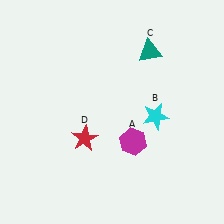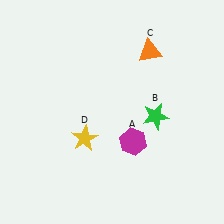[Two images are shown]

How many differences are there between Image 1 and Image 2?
There are 3 differences between the two images.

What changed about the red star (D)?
In Image 1, D is red. In Image 2, it changed to yellow.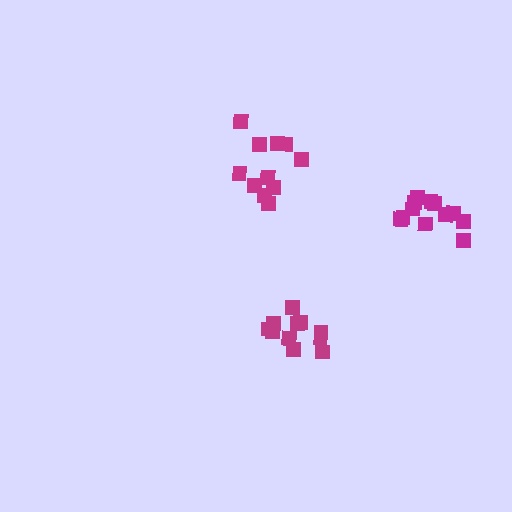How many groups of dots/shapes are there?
There are 3 groups.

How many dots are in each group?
Group 1: 12 dots, Group 2: 11 dots, Group 3: 11 dots (34 total).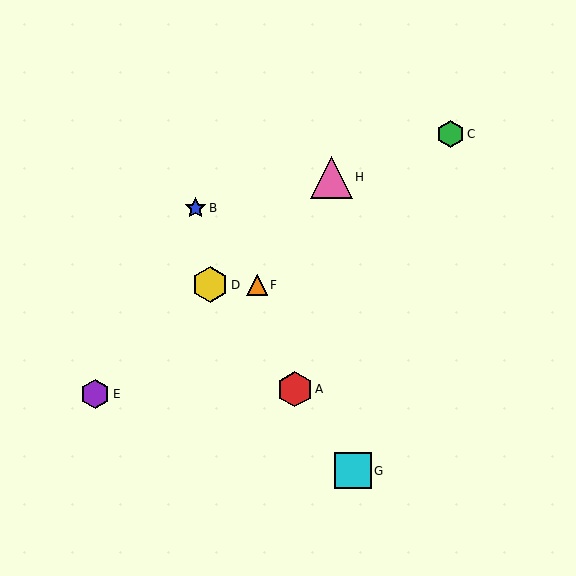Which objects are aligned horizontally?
Objects D, F are aligned horizontally.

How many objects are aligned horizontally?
2 objects (D, F) are aligned horizontally.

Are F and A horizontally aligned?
No, F is at y≈285 and A is at y≈389.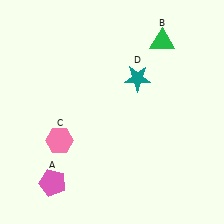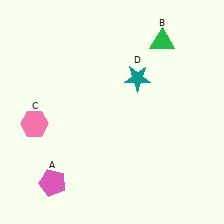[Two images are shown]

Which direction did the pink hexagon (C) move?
The pink hexagon (C) moved left.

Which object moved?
The pink hexagon (C) moved left.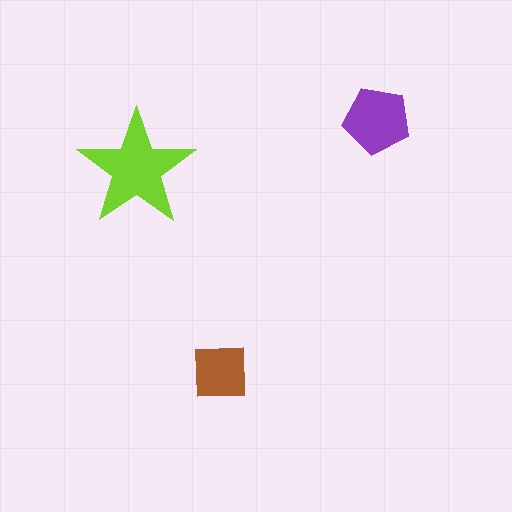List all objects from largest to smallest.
The lime star, the purple pentagon, the brown square.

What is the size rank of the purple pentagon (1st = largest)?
2nd.